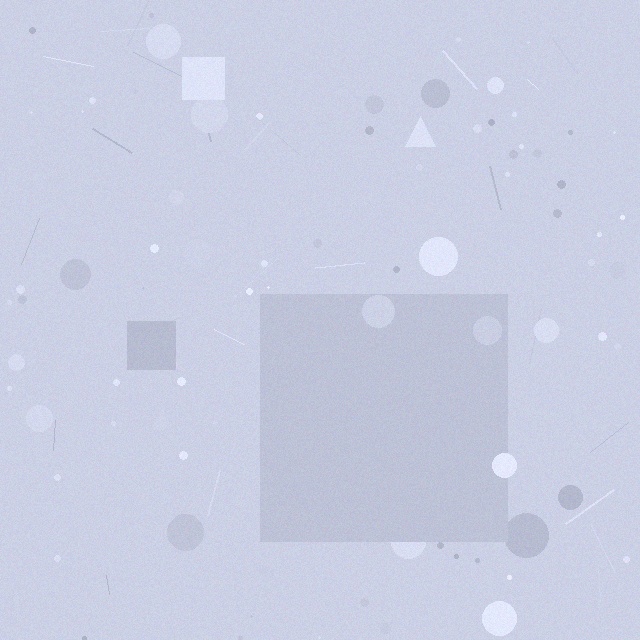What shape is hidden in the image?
A square is hidden in the image.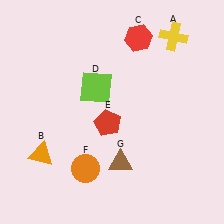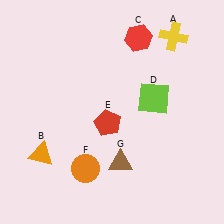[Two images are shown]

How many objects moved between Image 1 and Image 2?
1 object moved between the two images.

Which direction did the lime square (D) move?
The lime square (D) moved right.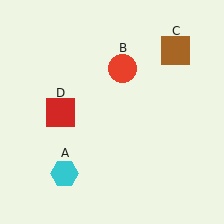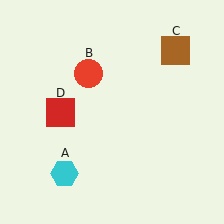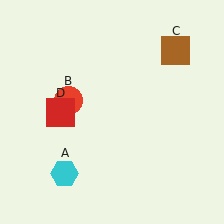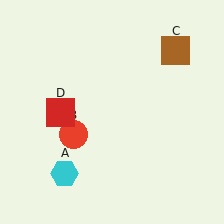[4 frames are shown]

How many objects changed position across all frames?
1 object changed position: red circle (object B).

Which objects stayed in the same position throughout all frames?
Cyan hexagon (object A) and brown square (object C) and red square (object D) remained stationary.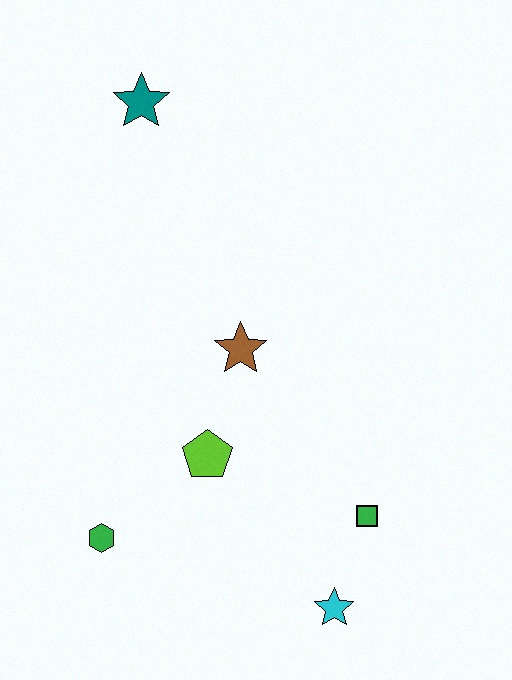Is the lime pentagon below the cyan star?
No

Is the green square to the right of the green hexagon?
Yes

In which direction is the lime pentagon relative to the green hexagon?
The lime pentagon is to the right of the green hexagon.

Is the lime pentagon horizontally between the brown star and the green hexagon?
Yes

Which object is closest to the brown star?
The lime pentagon is closest to the brown star.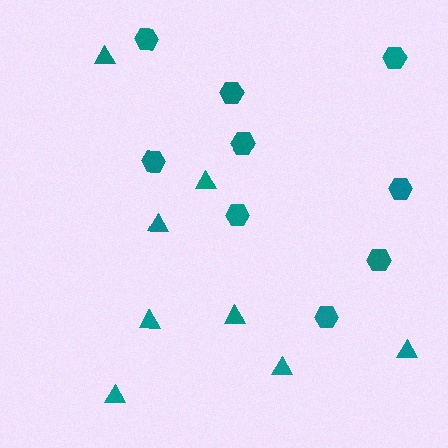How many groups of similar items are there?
There are 2 groups: one group of hexagons (9) and one group of triangles (8).